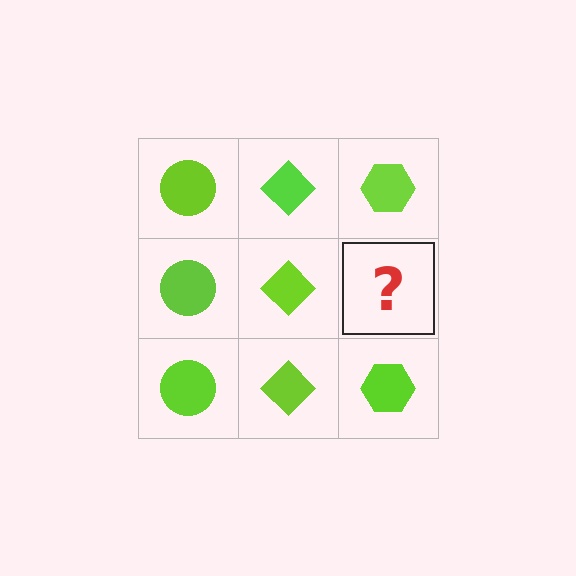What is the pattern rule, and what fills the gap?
The rule is that each column has a consistent shape. The gap should be filled with a lime hexagon.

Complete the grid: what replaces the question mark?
The question mark should be replaced with a lime hexagon.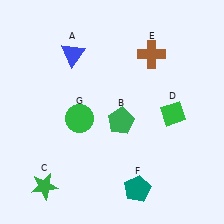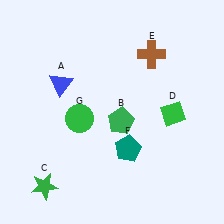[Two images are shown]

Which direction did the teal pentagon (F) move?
The teal pentagon (F) moved up.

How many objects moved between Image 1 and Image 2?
2 objects moved between the two images.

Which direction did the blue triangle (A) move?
The blue triangle (A) moved down.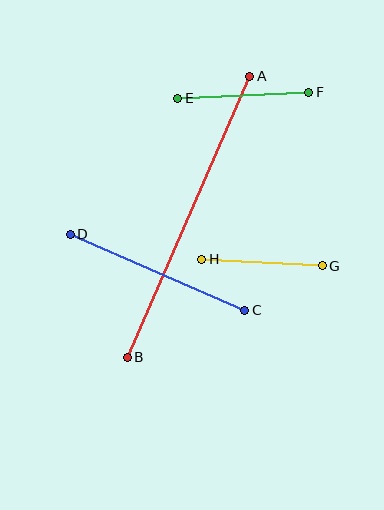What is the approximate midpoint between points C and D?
The midpoint is at approximately (157, 272) pixels.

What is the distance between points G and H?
The distance is approximately 121 pixels.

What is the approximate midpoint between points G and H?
The midpoint is at approximately (262, 262) pixels.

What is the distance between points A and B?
The distance is approximately 307 pixels.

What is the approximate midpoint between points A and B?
The midpoint is at approximately (189, 217) pixels.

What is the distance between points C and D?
The distance is approximately 191 pixels.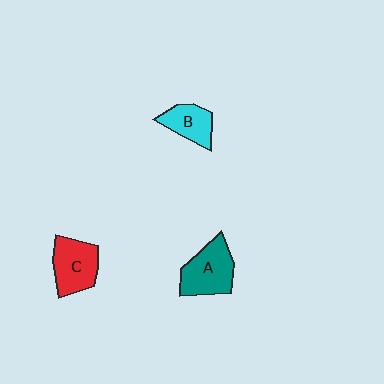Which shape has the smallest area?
Shape B (cyan).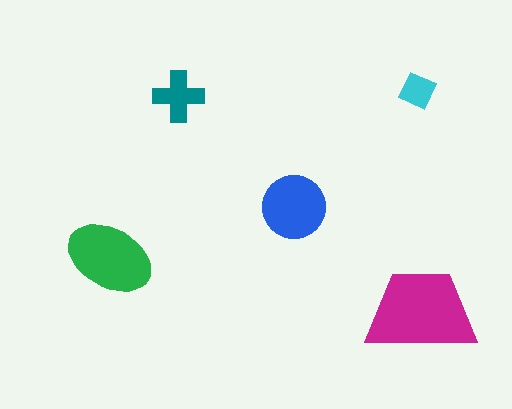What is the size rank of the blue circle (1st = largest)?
3rd.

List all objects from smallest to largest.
The cyan diamond, the teal cross, the blue circle, the green ellipse, the magenta trapezoid.